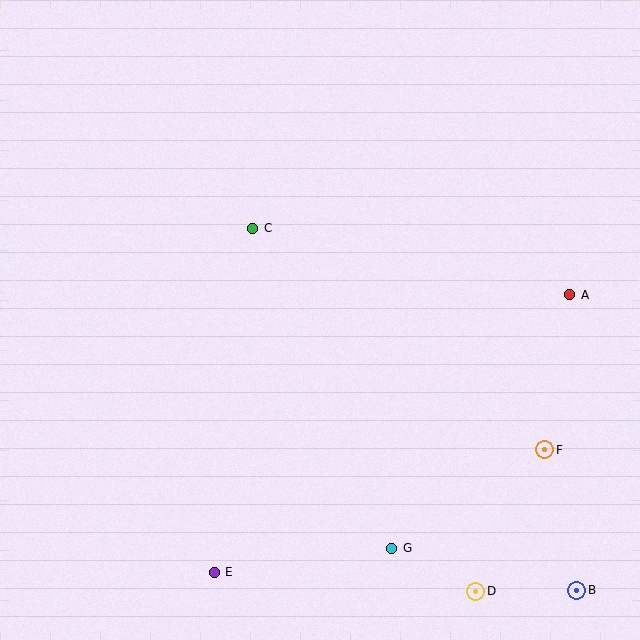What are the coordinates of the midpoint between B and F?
The midpoint between B and F is at (561, 520).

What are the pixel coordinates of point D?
Point D is at (476, 591).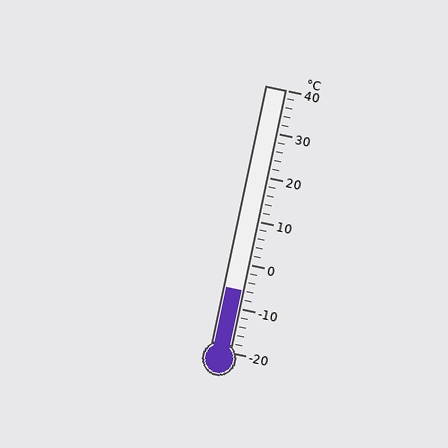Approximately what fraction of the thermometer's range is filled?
The thermometer is filled to approximately 25% of its range.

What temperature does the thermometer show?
The thermometer shows approximately -6°C.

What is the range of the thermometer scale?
The thermometer scale ranges from -20°C to 40°C.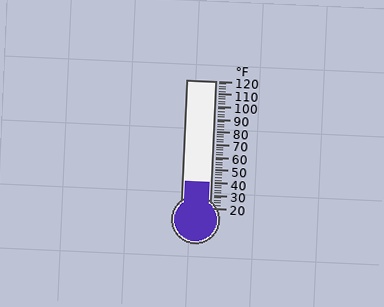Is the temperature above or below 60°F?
The temperature is below 60°F.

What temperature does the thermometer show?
The thermometer shows approximately 40°F.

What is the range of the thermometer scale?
The thermometer scale ranges from 20°F to 120°F.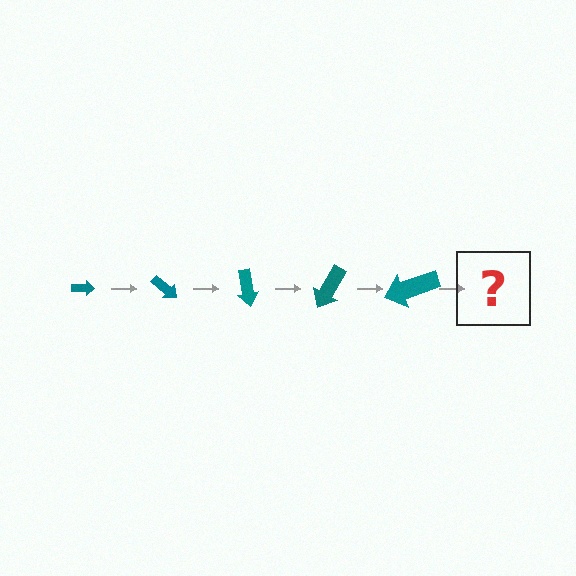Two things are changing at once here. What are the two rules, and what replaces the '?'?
The two rules are that the arrow grows larger each step and it rotates 40 degrees each step. The '?' should be an arrow, larger than the previous one and rotated 200 degrees from the start.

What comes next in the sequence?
The next element should be an arrow, larger than the previous one and rotated 200 degrees from the start.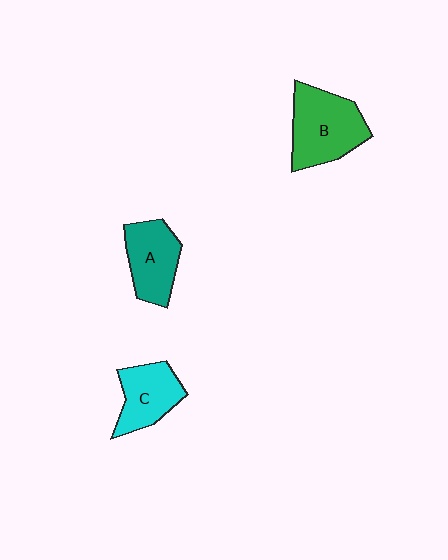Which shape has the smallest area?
Shape C (cyan).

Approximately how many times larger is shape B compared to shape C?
Approximately 1.4 times.